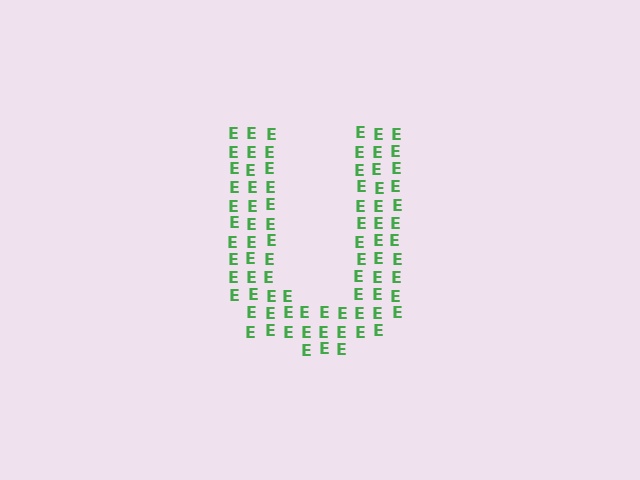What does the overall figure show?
The overall figure shows the letter U.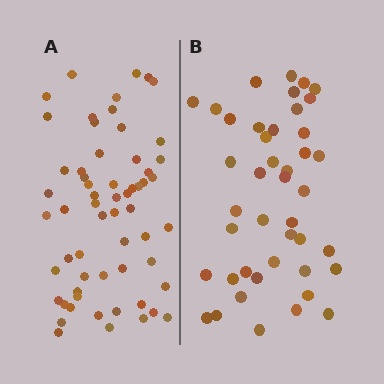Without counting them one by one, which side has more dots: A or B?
Region A (the left region) has more dots.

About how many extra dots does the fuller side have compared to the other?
Region A has approximately 15 more dots than region B.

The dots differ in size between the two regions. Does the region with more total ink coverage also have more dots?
No. Region B has more total ink coverage because its dots are larger, but region A actually contains more individual dots. Total area can be misleading — the number of items is what matters here.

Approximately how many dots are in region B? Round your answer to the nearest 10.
About 40 dots. (The exact count is 43, which rounds to 40.)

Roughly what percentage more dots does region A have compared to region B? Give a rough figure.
About 40% more.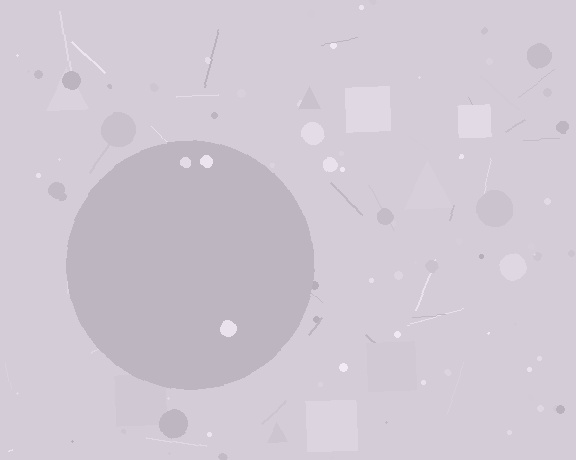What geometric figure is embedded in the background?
A circle is embedded in the background.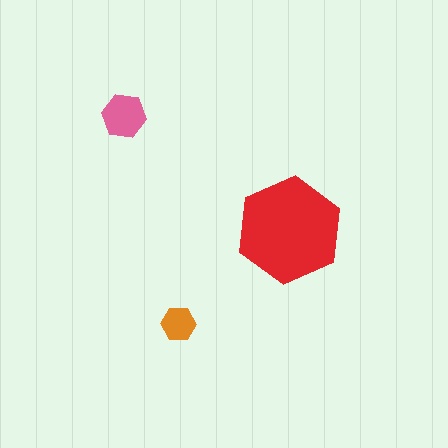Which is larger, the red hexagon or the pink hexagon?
The red one.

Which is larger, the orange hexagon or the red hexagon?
The red one.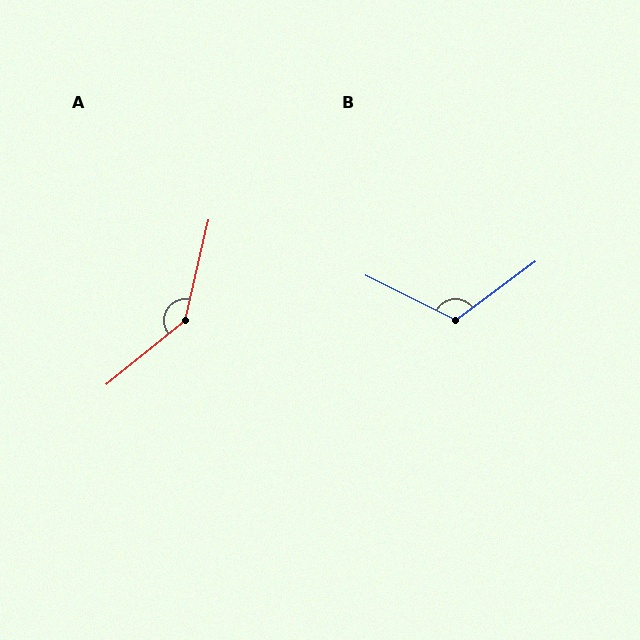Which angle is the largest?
A, at approximately 142 degrees.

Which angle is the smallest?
B, at approximately 117 degrees.